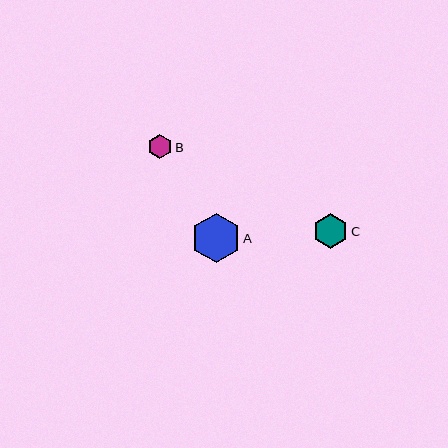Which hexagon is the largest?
Hexagon A is the largest with a size of approximately 49 pixels.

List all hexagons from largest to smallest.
From largest to smallest: A, C, B.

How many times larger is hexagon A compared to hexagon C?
Hexagon A is approximately 1.4 times the size of hexagon C.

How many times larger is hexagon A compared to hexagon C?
Hexagon A is approximately 1.4 times the size of hexagon C.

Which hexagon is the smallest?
Hexagon B is the smallest with a size of approximately 24 pixels.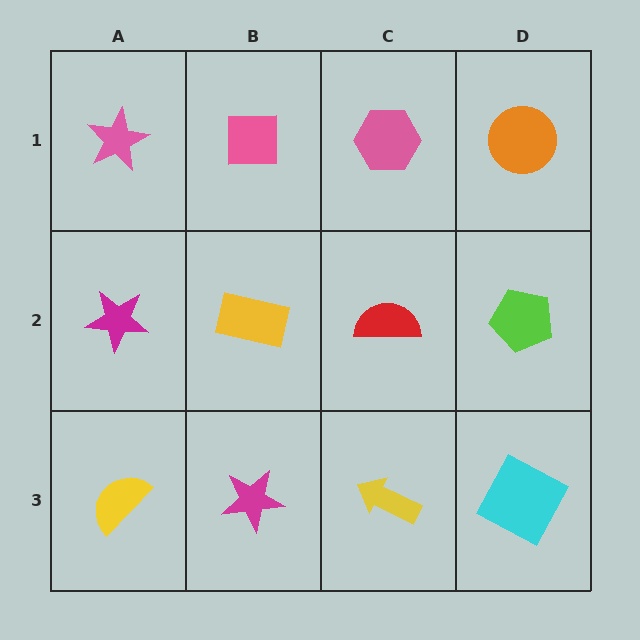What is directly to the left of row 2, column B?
A magenta star.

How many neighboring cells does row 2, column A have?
3.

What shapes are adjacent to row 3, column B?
A yellow rectangle (row 2, column B), a yellow semicircle (row 3, column A), a yellow arrow (row 3, column C).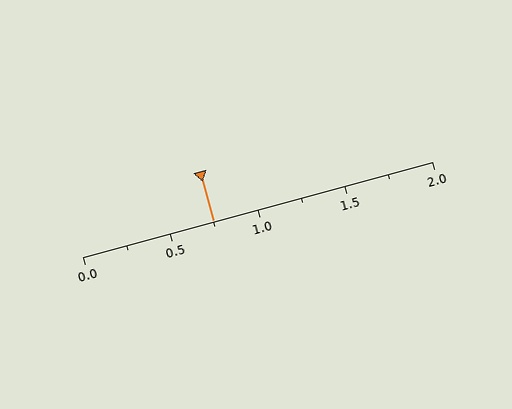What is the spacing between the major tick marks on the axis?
The major ticks are spaced 0.5 apart.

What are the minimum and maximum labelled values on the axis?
The axis runs from 0.0 to 2.0.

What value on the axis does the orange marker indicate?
The marker indicates approximately 0.75.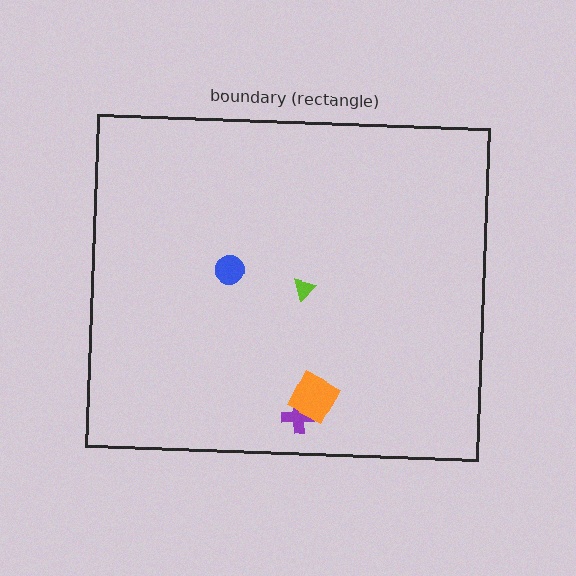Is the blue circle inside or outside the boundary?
Inside.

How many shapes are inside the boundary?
4 inside, 0 outside.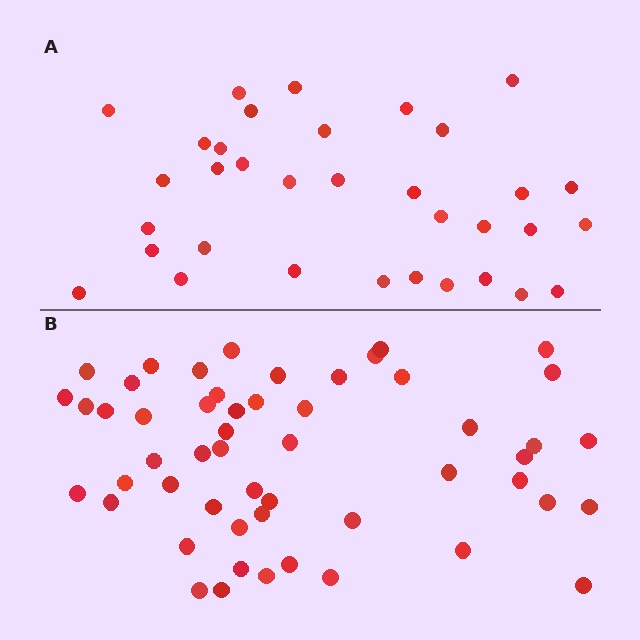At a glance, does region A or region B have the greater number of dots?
Region B (the bottom region) has more dots.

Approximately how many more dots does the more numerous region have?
Region B has approximately 20 more dots than region A.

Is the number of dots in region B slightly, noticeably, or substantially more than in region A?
Region B has substantially more. The ratio is roughly 1.6 to 1.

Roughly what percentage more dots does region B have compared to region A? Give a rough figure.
About 55% more.